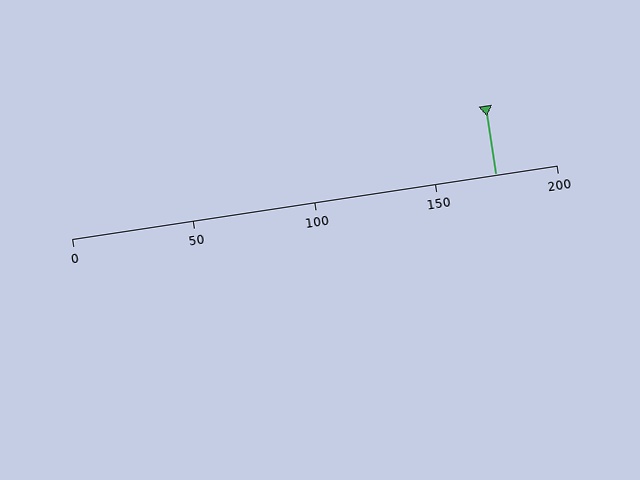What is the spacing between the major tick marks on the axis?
The major ticks are spaced 50 apart.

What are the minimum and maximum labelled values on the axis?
The axis runs from 0 to 200.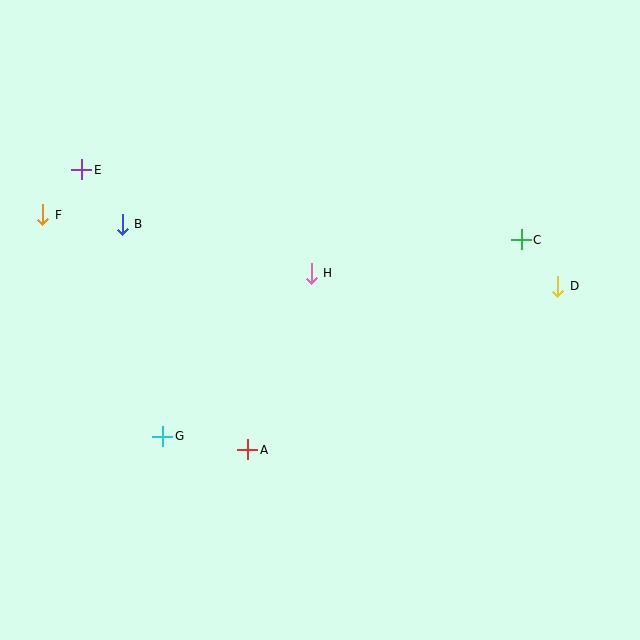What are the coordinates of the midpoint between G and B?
The midpoint between G and B is at (142, 330).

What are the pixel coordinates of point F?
Point F is at (43, 215).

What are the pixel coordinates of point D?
Point D is at (558, 286).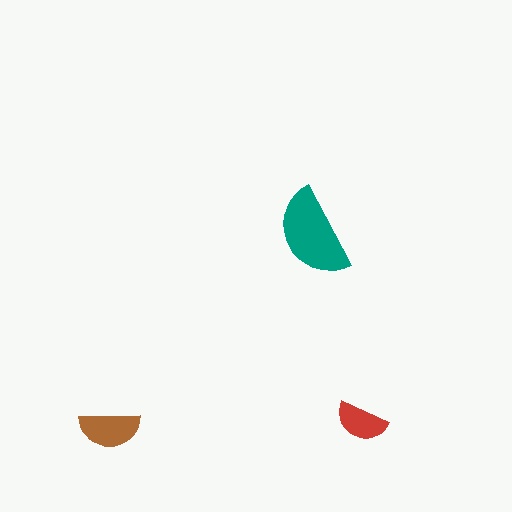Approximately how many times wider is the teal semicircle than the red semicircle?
About 1.5 times wider.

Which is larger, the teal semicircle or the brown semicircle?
The teal one.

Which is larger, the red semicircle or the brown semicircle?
The brown one.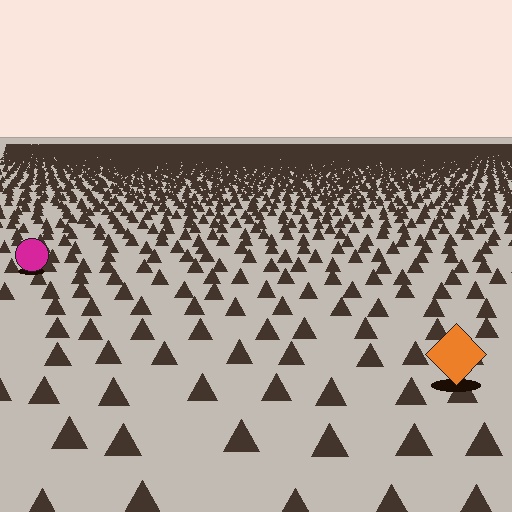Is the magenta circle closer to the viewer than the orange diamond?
No. The orange diamond is closer — you can tell from the texture gradient: the ground texture is coarser near it.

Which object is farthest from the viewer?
The magenta circle is farthest from the viewer. It appears smaller and the ground texture around it is denser.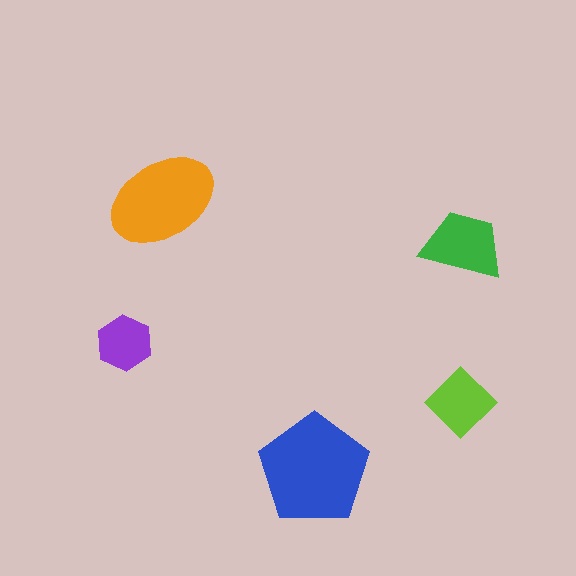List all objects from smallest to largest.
The purple hexagon, the lime diamond, the green trapezoid, the orange ellipse, the blue pentagon.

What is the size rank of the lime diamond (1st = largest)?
4th.